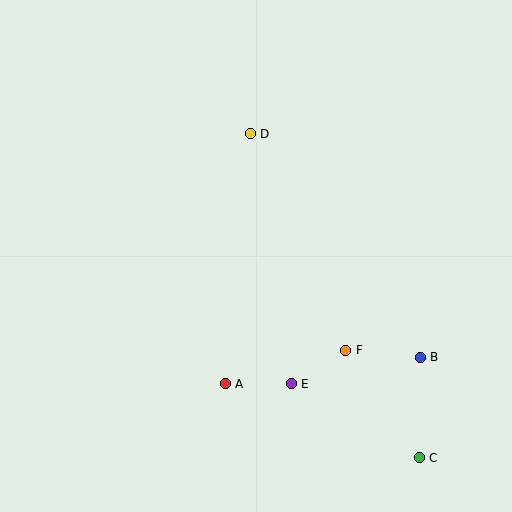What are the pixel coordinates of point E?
Point E is at (291, 384).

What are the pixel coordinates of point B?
Point B is at (420, 357).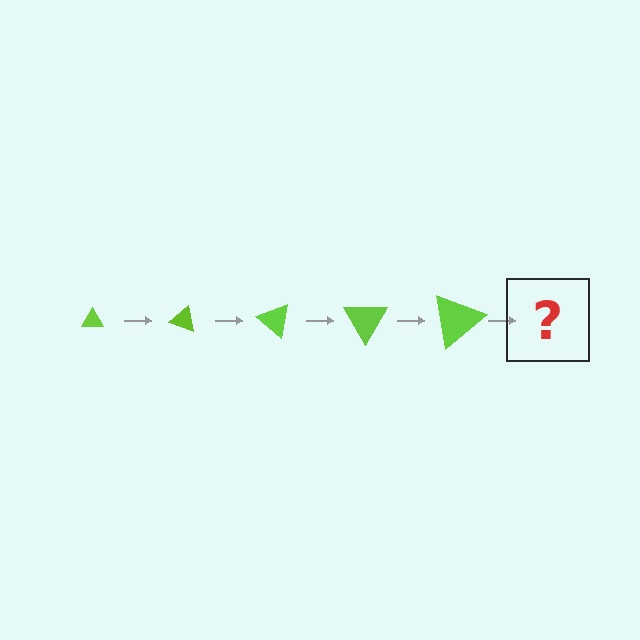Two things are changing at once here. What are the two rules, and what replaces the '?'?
The two rules are that the triangle grows larger each step and it rotates 20 degrees each step. The '?' should be a triangle, larger than the previous one and rotated 100 degrees from the start.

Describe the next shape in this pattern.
It should be a triangle, larger than the previous one and rotated 100 degrees from the start.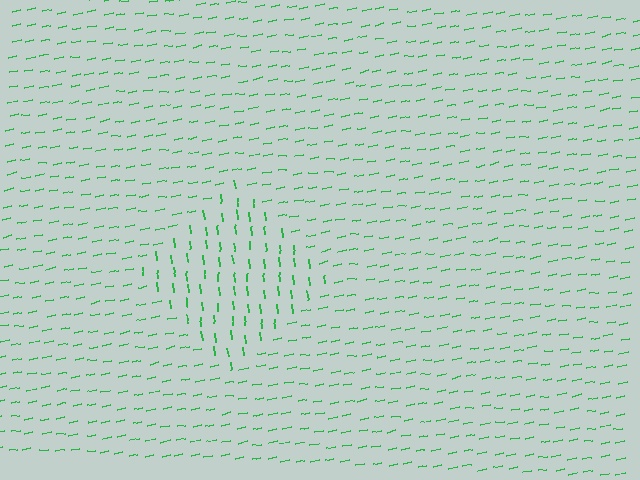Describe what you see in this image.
The image is filled with small green line segments. A diamond region in the image has lines oriented differently from the surrounding lines, creating a visible texture boundary.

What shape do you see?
I see a diamond.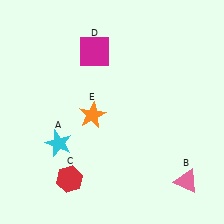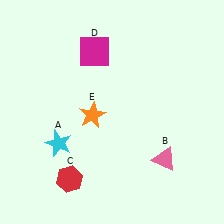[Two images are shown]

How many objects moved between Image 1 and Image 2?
1 object moved between the two images.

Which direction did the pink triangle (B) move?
The pink triangle (B) moved up.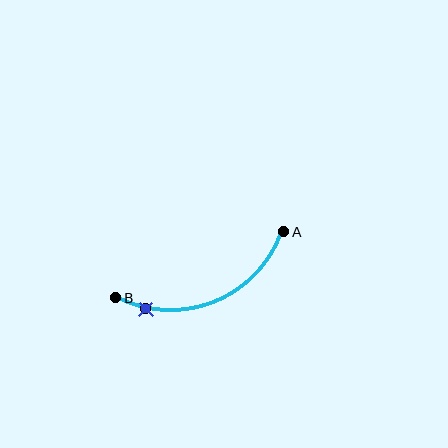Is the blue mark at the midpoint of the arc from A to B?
No. The blue mark lies on the arc but is closer to endpoint B. The arc midpoint would be at the point on the curve equidistant along the arc from both A and B.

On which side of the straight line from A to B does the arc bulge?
The arc bulges below the straight line connecting A and B.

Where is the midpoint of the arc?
The arc midpoint is the point on the curve farthest from the straight line joining A and B. It sits below that line.